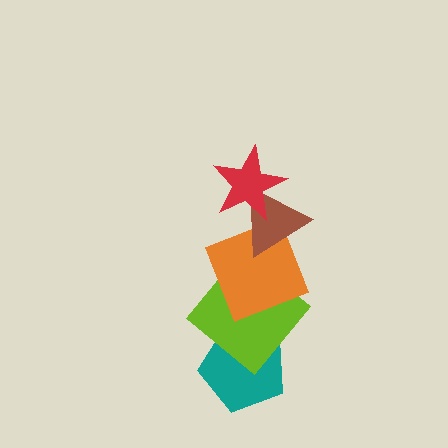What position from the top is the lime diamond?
The lime diamond is 4th from the top.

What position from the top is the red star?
The red star is 1st from the top.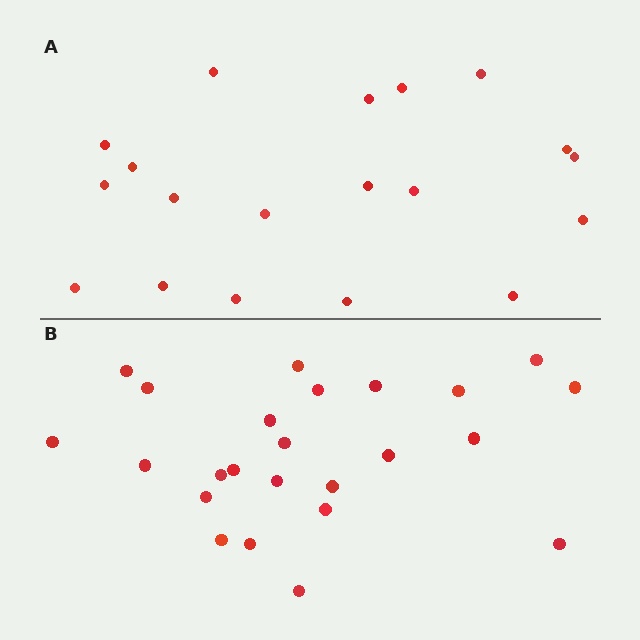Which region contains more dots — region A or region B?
Region B (the bottom region) has more dots.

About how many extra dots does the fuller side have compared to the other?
Region B has about 5 more dots than region A.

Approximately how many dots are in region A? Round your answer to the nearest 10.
About 20 dots. (The exact count is 19, which rounds to 20.)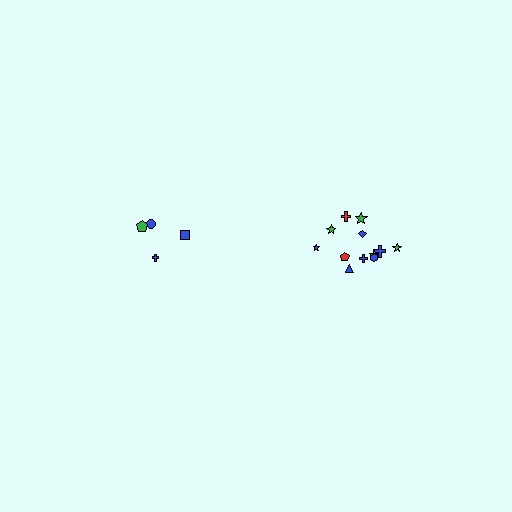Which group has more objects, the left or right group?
The right group.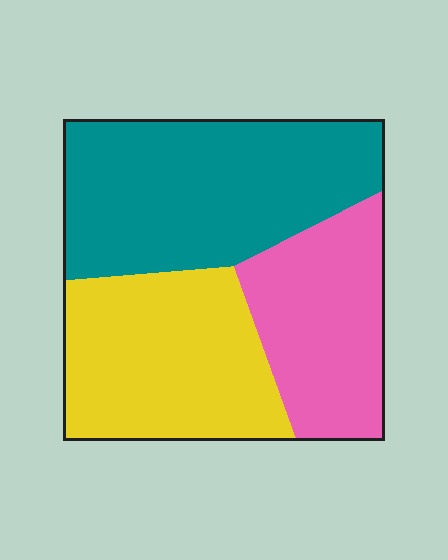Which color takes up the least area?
Pink, at roughly 25%.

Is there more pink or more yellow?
Yellow.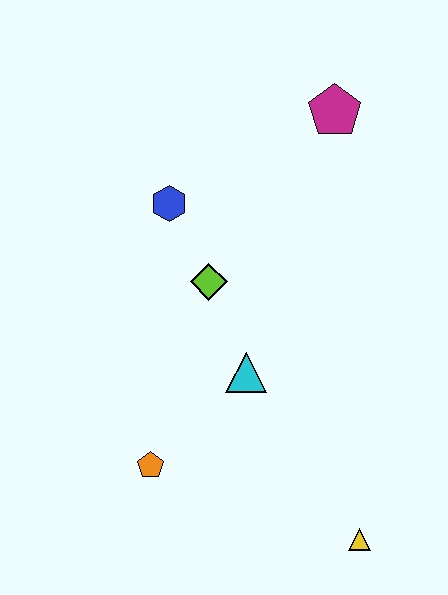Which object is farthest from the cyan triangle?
The magenta pentagon is farthest from the cyan triangle.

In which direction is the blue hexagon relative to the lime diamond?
The blue hexagon is above the lime diamond.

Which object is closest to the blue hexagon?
The lime diamond is closest to the blue hexagon.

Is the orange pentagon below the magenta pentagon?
Yes